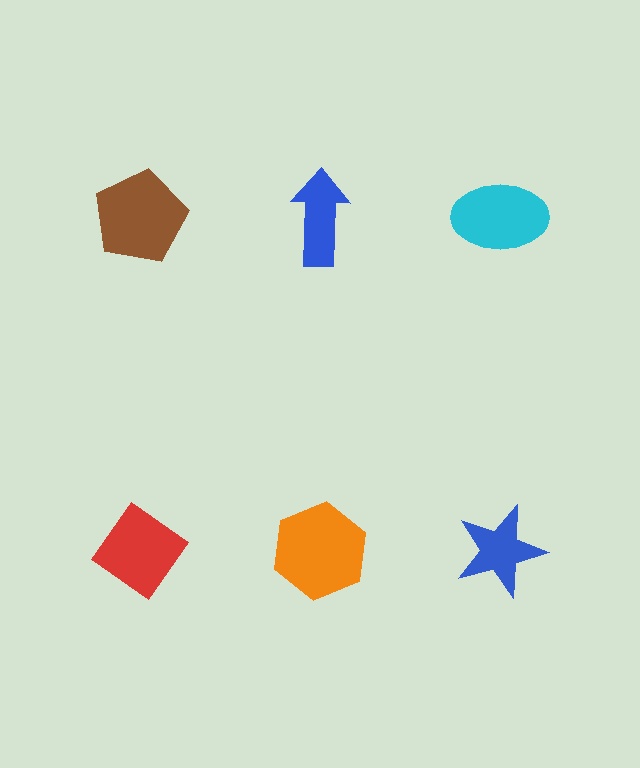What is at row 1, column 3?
A cyan ellipse.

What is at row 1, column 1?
A brown pentagon.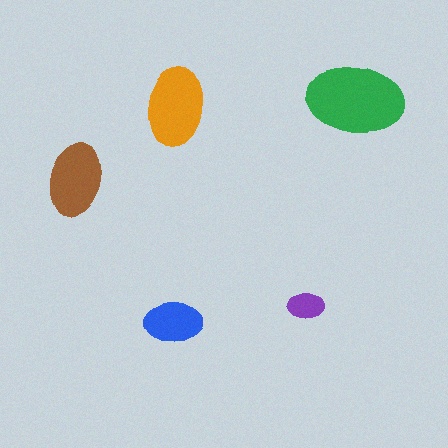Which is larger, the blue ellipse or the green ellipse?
The green one.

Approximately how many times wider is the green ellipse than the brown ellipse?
About 1.5 times wider.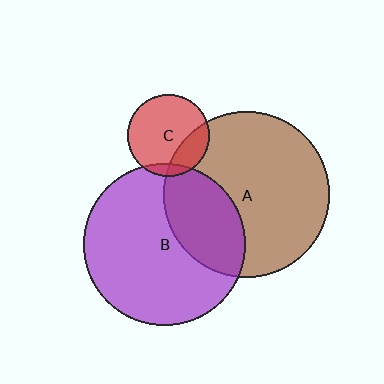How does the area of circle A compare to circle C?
Approximately 4.1 times.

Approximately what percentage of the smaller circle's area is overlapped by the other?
Approximately 10%.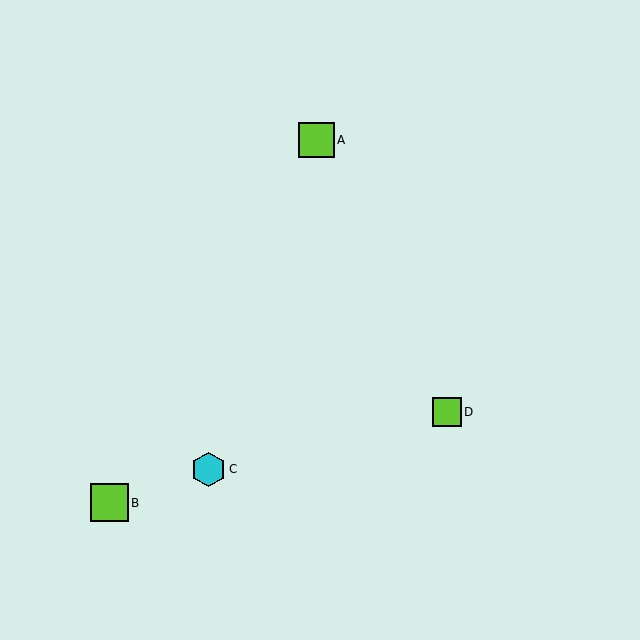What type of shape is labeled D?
Shape D is a lime square.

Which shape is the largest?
The lime square (labeled B) is the largest.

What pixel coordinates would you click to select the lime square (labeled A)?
Click at (316, 140) to select the lime square A.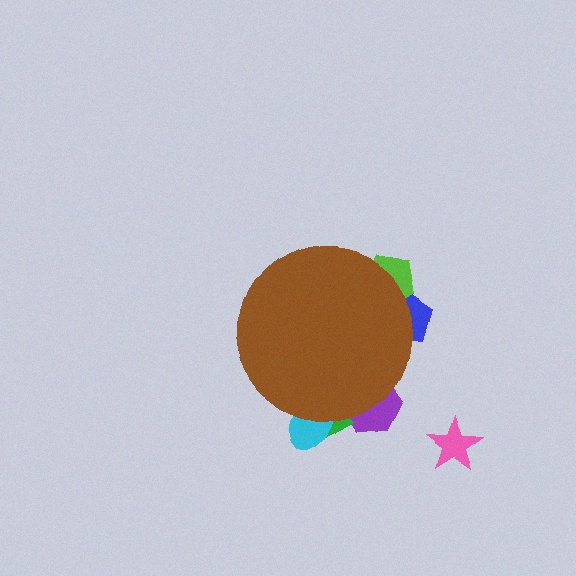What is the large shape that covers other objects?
A brown circle.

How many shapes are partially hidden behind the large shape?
5 shapes are partially hidden.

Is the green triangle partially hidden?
Yes, the green triangle is partially hidden behind the brown circle.